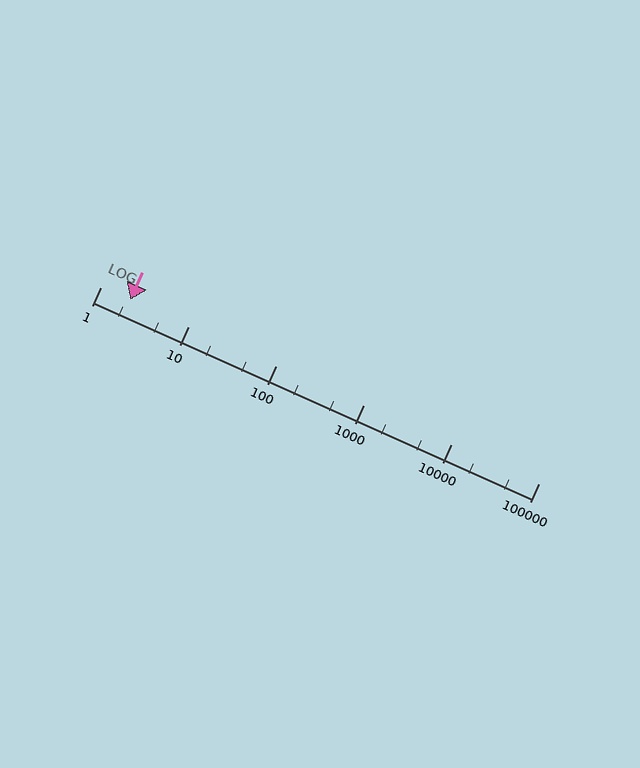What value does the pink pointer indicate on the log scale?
The pointer indicates approximately 2.2.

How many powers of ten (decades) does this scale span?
The scale spans 5 decades, from 1 to 100000.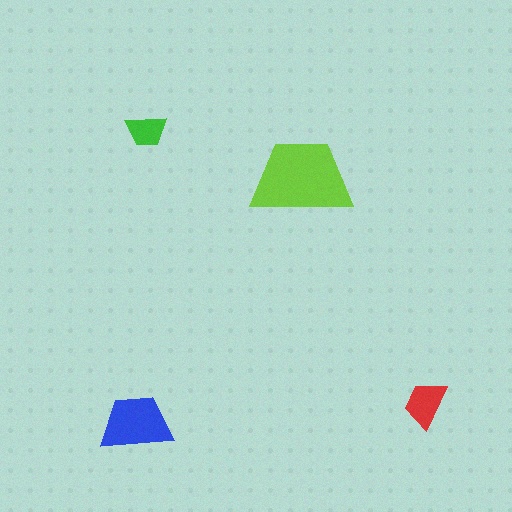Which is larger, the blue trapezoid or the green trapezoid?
The blue one.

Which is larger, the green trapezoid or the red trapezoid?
The red one.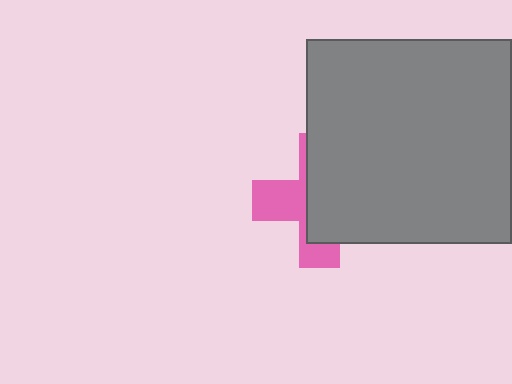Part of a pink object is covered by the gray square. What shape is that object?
It is a cross.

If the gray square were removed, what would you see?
You would see the complete pink cross.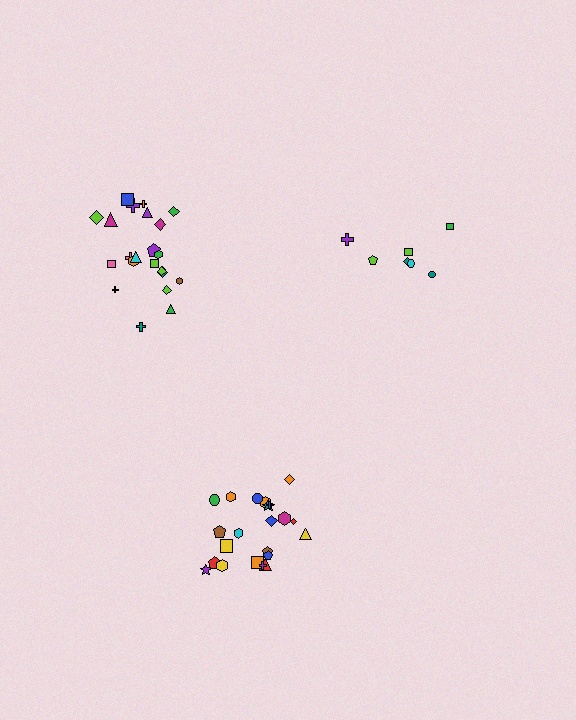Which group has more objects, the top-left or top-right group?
The top-left group.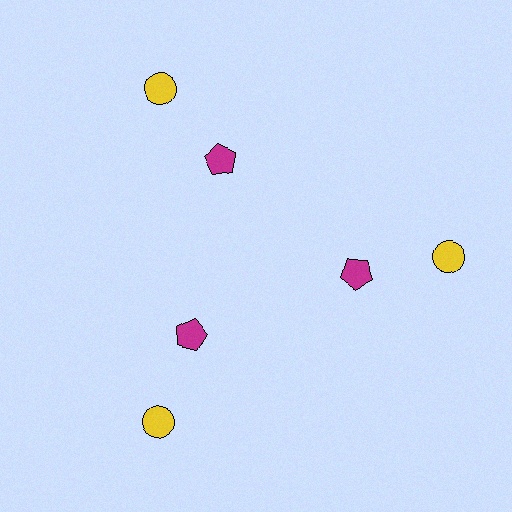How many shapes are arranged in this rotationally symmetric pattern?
There are 6 shapes, arranged in 3 groups of 2.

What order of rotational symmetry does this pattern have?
This pattern has 3-fold rotational symmetry.